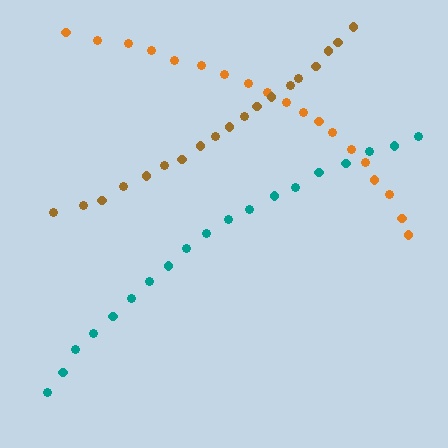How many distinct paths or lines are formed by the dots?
There are 3 distinct paths.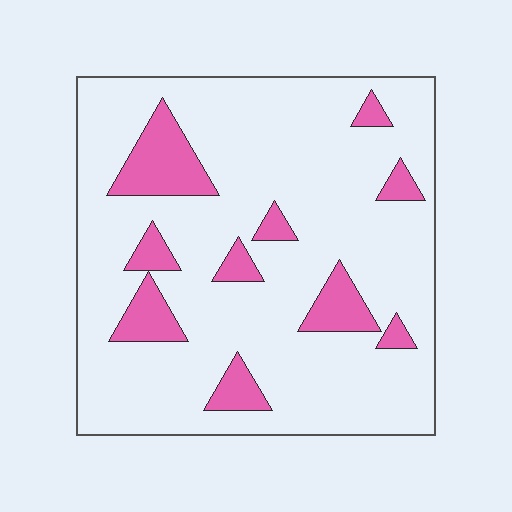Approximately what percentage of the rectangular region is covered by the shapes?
Approximately 15%.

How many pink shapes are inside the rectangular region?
10.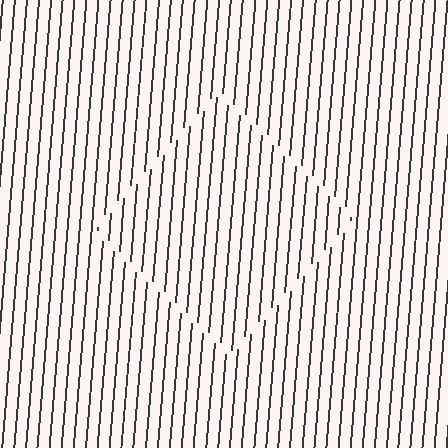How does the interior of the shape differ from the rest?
The interior of the shape contains the same grating, shifted by half a period — the contour is defined by the phase discontinuity where line-ends from the inner and outer gratings abut.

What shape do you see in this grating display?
An illusory square. The interior of the shape contains the same grating, shifted by half a period — the contour is defined by the phase discontinuity where line-ends from the inner and outer gratings abut.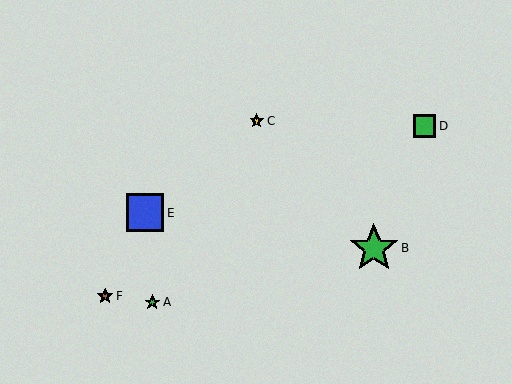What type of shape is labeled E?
Shape E is a blue square.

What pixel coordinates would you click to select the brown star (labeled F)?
Click at (105, 296) to select the brown star F.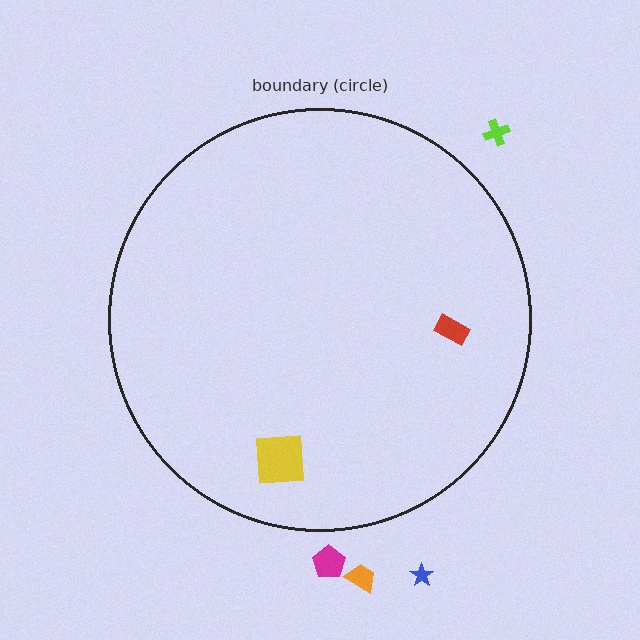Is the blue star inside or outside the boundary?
Outside.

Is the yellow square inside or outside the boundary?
Inside.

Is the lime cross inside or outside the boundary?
Outside.